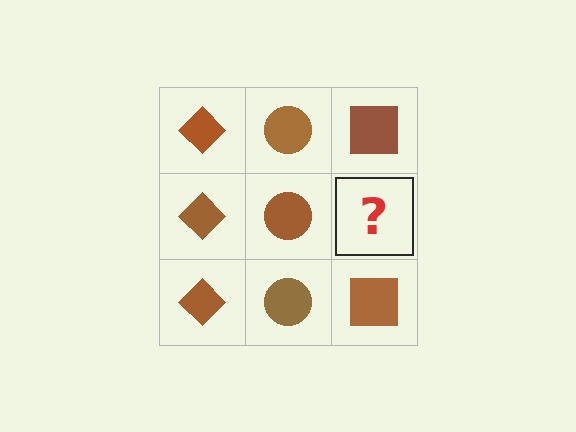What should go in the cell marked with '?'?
The missing cell should contain a brown square.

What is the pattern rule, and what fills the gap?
The rule is that each column has a consistent shape. The gap should be filled with a brown square.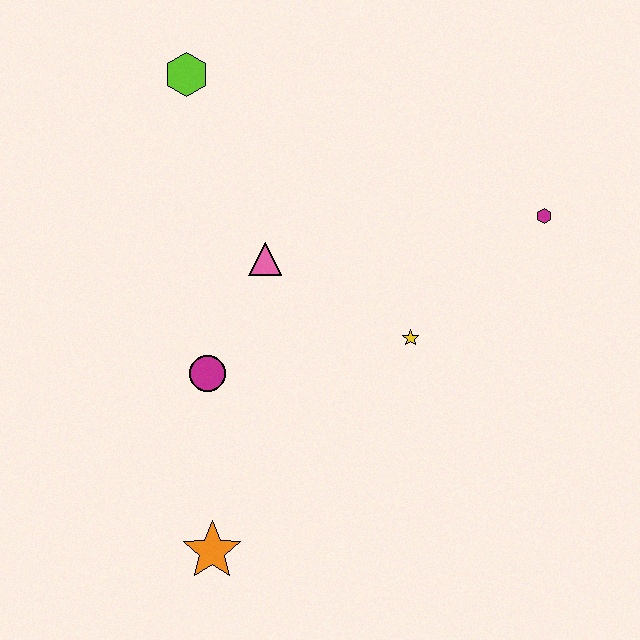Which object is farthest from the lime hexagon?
The orange star is farthest from the lime hexagon.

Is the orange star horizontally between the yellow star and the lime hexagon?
Yes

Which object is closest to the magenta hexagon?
The yellow star is closest to the magenta hexagon.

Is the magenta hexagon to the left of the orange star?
No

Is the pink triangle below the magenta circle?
No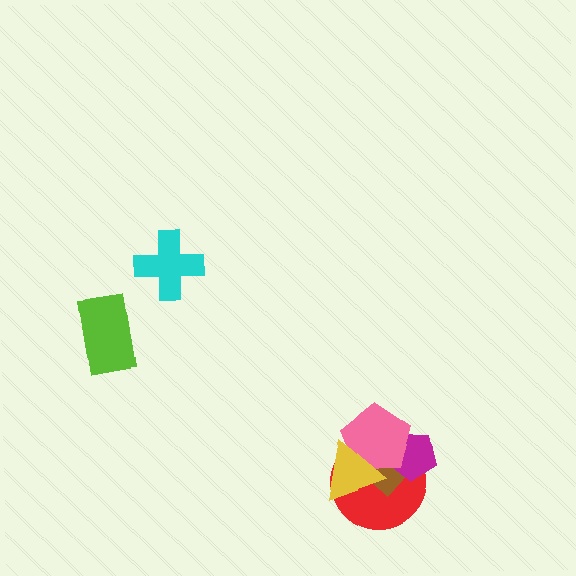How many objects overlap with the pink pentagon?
4 objects overlap with the pink pentagon.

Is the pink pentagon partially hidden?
Yes, it is partially covered by another shape.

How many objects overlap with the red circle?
4 objects overlap with the red circle.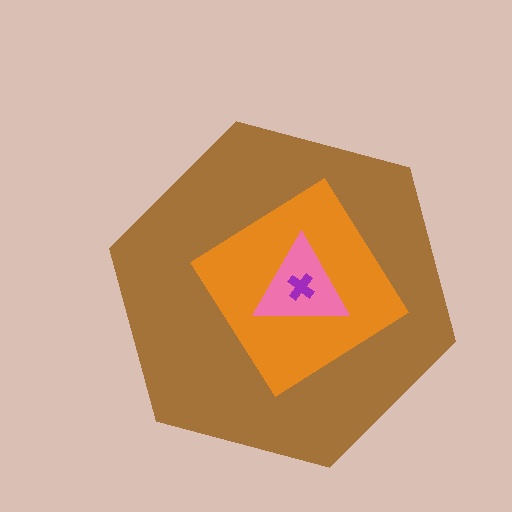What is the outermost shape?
The brown hexagon.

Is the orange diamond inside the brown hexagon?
Yes.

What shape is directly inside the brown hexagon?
The orange diamond.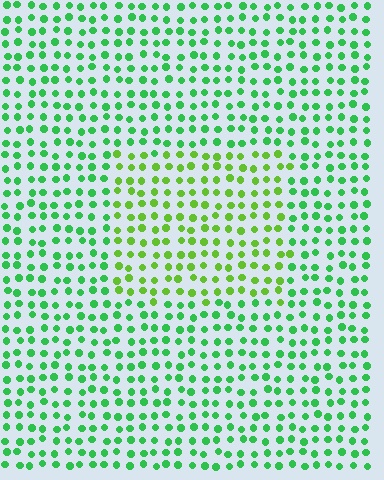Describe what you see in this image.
The image is filled with small green elements in a uniform arrangement. A rectangle-shaped region is visible where the elements are tinted to a slightly different hue, forming a subtle color boundary.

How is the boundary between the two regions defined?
The boundary is defined purely by a slight shift in hue (about 34 degrees). Spacing, size, and orientation are identical on both sides.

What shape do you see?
I see a rectangle.